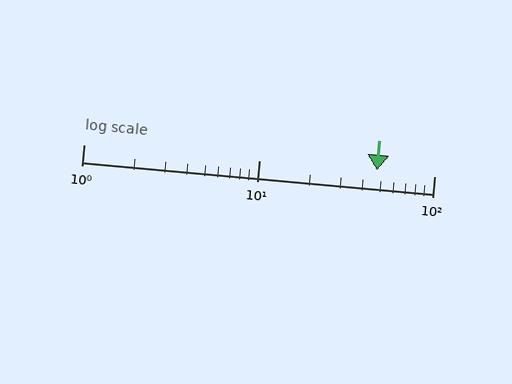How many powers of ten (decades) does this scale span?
The scale spans 2 decades, from 1 to 100.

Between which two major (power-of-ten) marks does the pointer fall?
The pointer is between 10 and 100.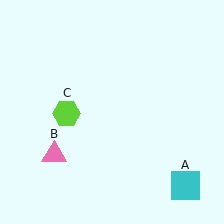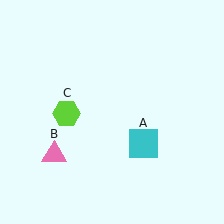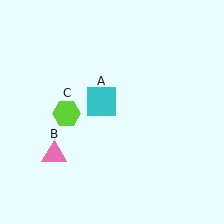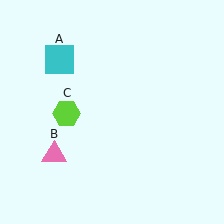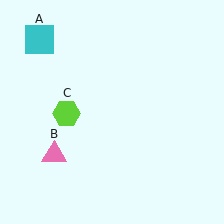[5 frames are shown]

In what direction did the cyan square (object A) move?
The cyan square (object A) moved up and to the left.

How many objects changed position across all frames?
1 object changed position: cyan square (object A).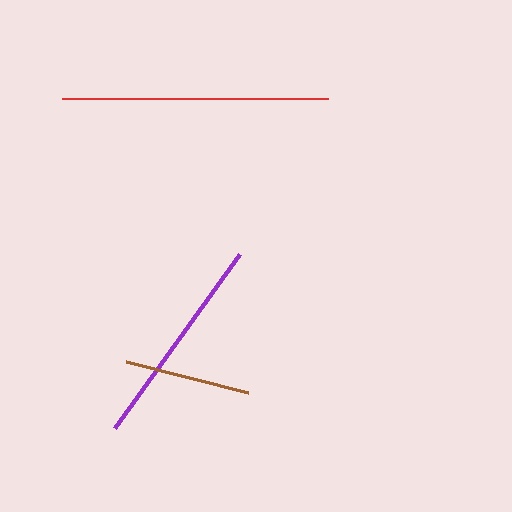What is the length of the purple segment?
The purple segment is approximately 215 pixels long.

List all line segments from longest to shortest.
From longest to shortest: red, purple, brown.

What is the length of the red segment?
The red segment is approximately 265 pixels long.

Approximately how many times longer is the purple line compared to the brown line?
The purple line is approximately 1.7 times the length of the brown line.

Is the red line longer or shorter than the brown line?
The red line is longer than the brown line.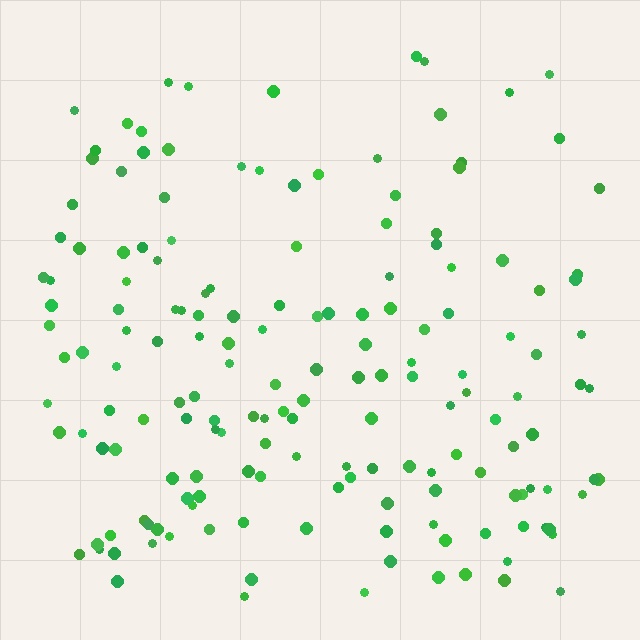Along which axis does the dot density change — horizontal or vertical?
Vertical.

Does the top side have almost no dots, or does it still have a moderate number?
Still a moderate number, just noticeably fewer than the bottom.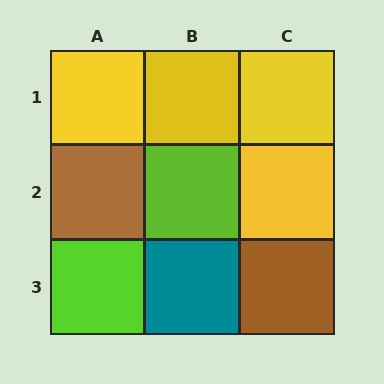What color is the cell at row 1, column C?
Yellow.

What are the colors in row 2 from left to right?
Brown, lime, yellow.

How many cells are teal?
1 cell is teal.